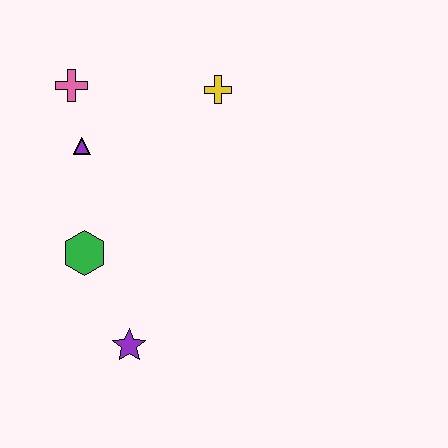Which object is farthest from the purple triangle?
The purple star is farthest from the purple triangle.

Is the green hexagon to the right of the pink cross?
Yes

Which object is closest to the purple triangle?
The pink cross is closest to the purple triangle.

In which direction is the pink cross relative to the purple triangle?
The pink cross is above the purple triangle.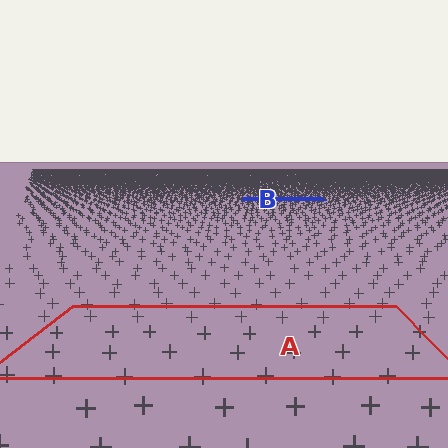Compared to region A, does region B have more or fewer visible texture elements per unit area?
Region B has more texture elements per unit area — they are packed more densely because it is farther away.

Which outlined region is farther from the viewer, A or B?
Region B is farther from the viewer — the texture elements inside it appear smaller and more densely packed.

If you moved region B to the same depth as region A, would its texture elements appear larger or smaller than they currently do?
They would appear larger. At a closer depth, the same texture elements are projected at a bigger on-screen size.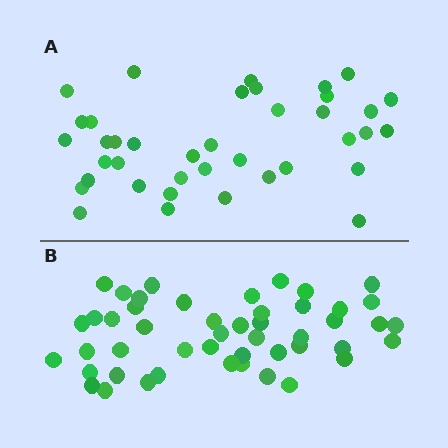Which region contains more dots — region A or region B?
Region B (the bottom region) has more dots.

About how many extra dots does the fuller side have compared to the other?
Region B has roughly 8 or so more dots than region A.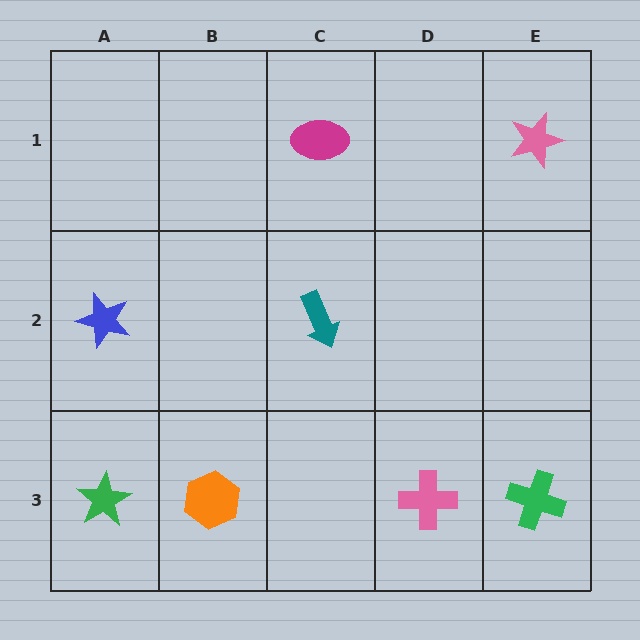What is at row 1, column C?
A magenta ellipse.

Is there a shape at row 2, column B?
No, that cell is empty.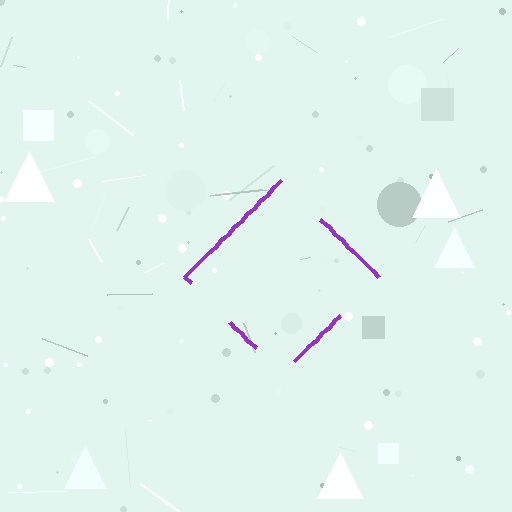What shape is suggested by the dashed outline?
The dashed outline suggests a diamond.